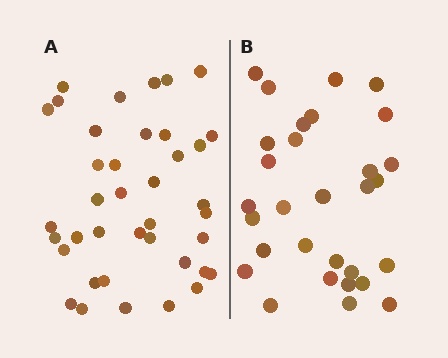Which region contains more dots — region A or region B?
Region A (the left region) has more dots.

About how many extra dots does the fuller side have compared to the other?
Region A has roughly 8 or so more dots than region B.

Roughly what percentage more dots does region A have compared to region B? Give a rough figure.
About 30% more.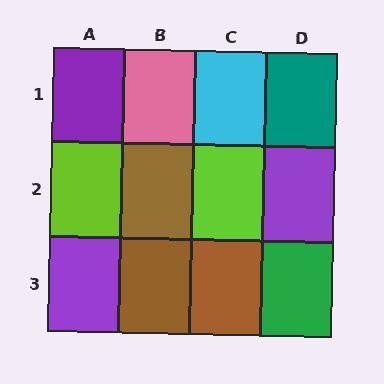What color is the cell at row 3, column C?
Brown.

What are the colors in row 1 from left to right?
Purple, pink, cyan, teal.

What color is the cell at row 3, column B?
Brown.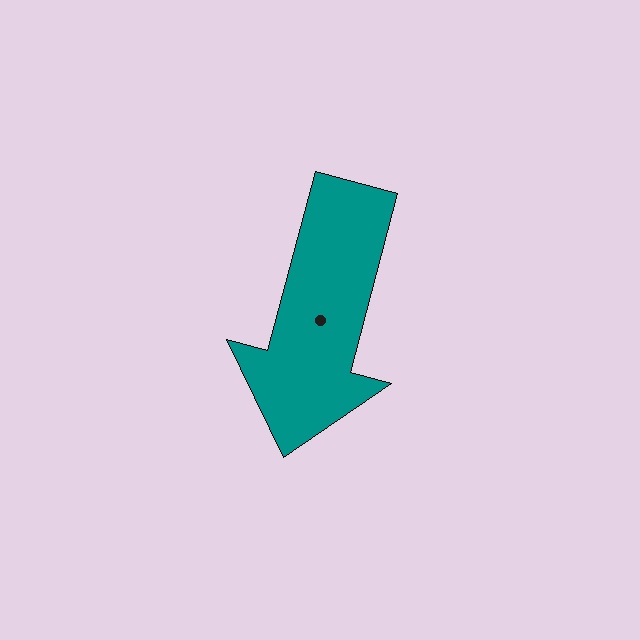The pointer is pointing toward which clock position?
Roughly 6 o'clock.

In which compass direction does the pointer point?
South.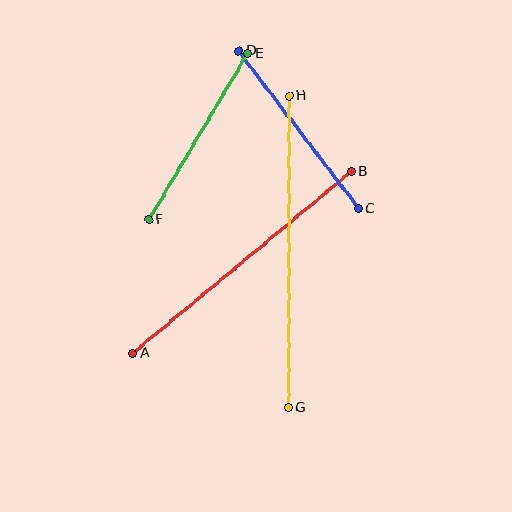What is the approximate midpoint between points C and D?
The midpoint is at approximately (298, 130) pixels.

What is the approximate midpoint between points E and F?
The midpoint is at approximately (198, 137) pixels.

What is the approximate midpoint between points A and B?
The midpoint is at approximately (242, 262) pixels.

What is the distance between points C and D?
The distance is approximately 199 pixels.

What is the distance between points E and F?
The distance is approximately 193 pixels.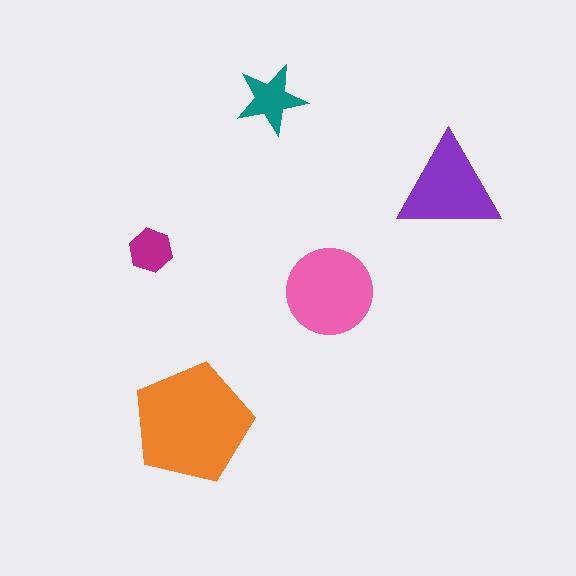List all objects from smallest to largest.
The magenta hexagon, the teal star, the purple triangle, the pink circle, the orange pentagon.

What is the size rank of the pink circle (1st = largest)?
2nd.